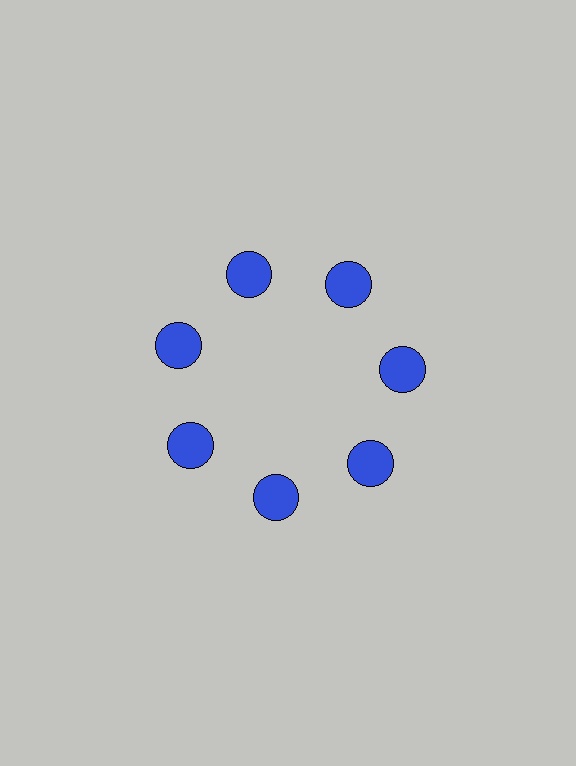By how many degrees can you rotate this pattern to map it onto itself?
The pattern maps onto itself every 51 degrees of rotation.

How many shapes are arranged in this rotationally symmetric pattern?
There are 7 shapes, arranged in 7 groups of 1.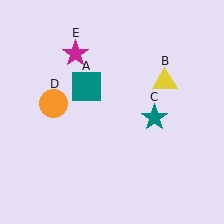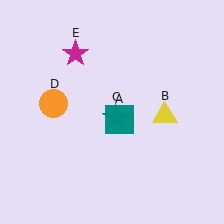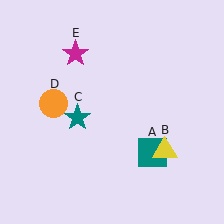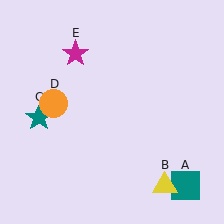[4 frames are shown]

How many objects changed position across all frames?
3 objects changed position: teal square (object A), yellow triangle (object B), teal star (object C).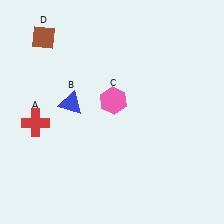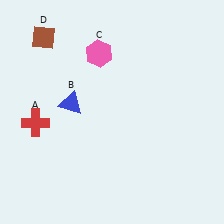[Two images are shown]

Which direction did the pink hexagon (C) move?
The pink hexagon (C) moved up.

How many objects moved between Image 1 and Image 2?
1 object moved between the two images.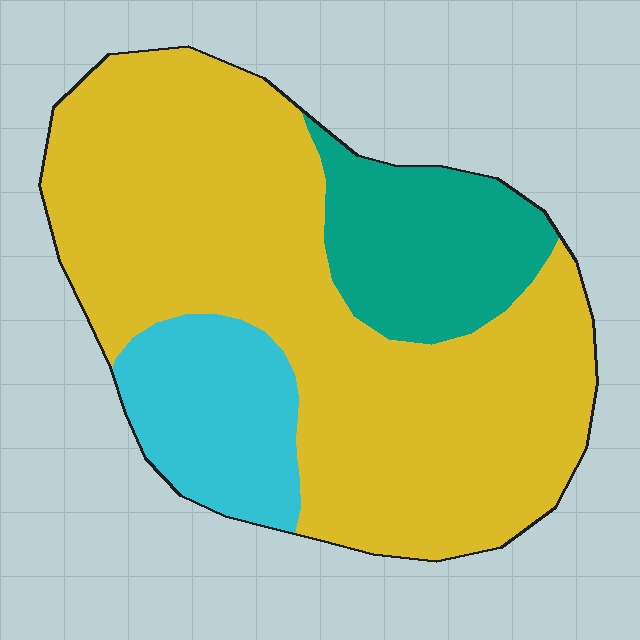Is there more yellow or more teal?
Yellow.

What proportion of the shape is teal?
Teal takes up about one sixth (1/6) of the shape.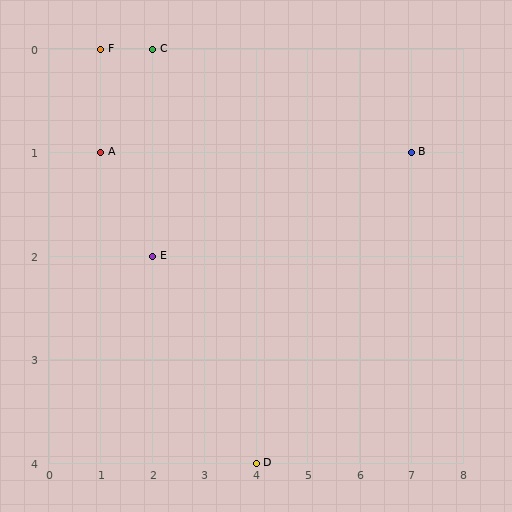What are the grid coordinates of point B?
Point B is at grid coordinates (7, 1).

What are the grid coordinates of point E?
Point E is at grid coordinates (2, 2).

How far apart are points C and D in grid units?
Points C and D are 2 columns and 4 rows apart (about 4.5 grid units diagonally).